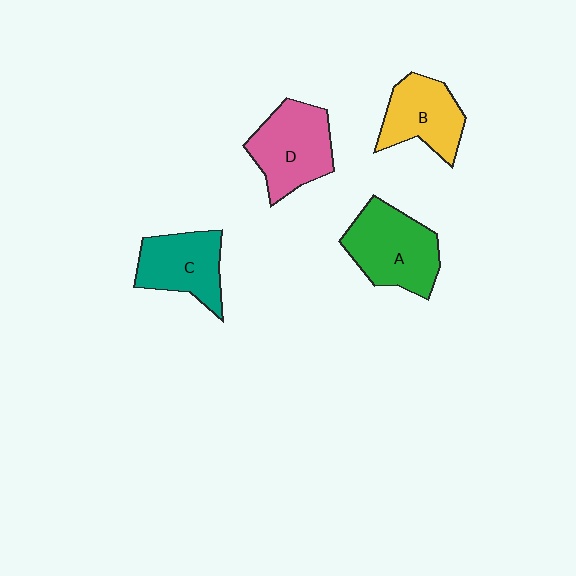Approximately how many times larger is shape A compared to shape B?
Approximately 1.3 times.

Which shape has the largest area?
Shape A (green).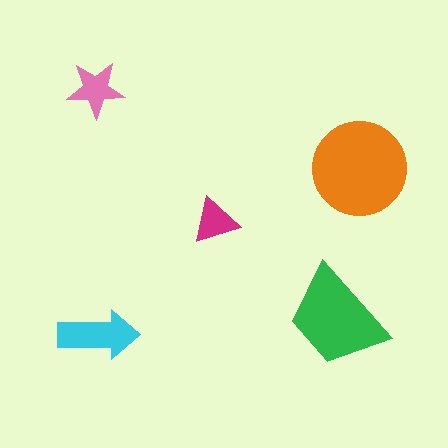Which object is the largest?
The orange circle.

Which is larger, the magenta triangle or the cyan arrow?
The cyan arrow.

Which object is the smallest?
The magenta triangle.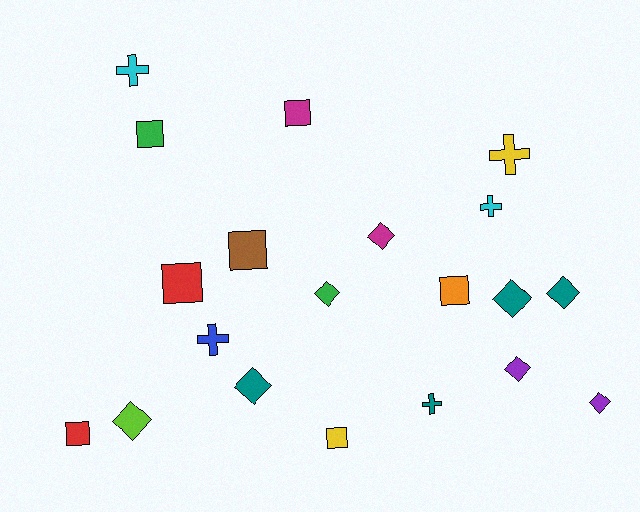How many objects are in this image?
There are 20 objects.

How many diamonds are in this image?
There are 8 diamonds.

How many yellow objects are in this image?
There are 2 yellow objects.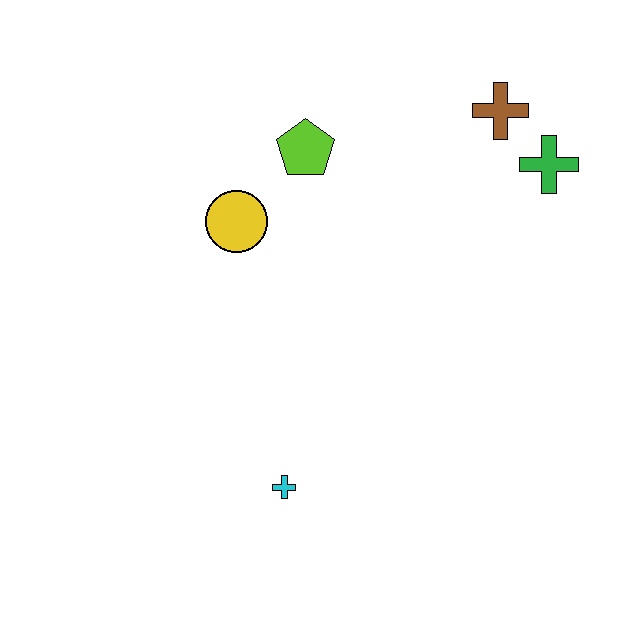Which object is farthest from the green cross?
The cyan cross is farthest from the green cross.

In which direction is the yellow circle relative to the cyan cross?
The yellow circle is above the cyan cross.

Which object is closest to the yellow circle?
The lime pentagon is closest to the yellow circle.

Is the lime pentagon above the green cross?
Yes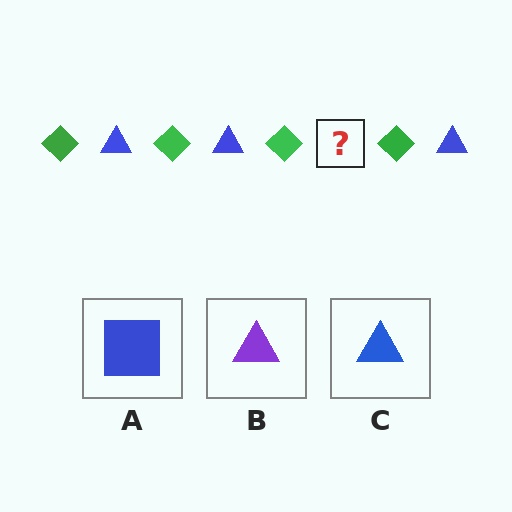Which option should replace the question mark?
Option C.